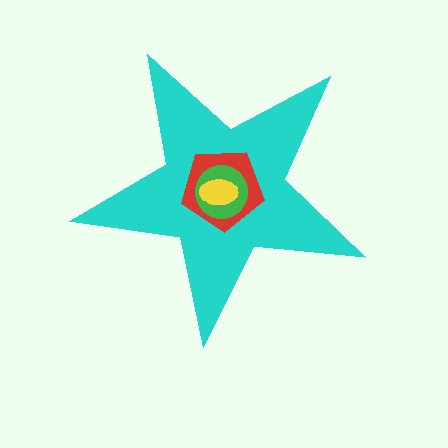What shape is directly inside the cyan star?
The red pentagon.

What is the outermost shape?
The cyan star.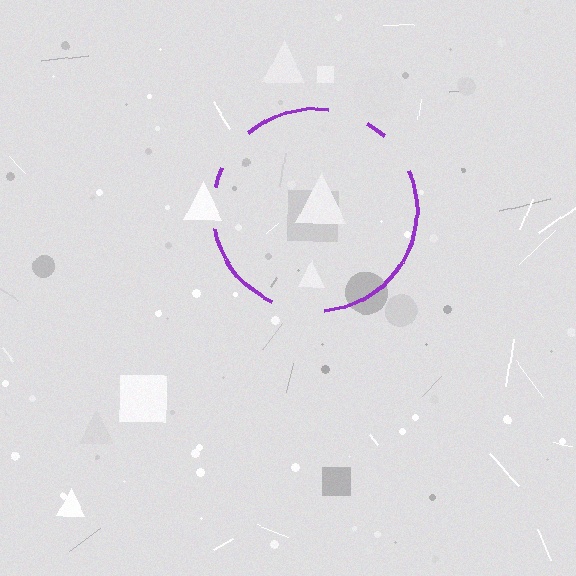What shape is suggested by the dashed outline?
The dashed outline suggests a circle.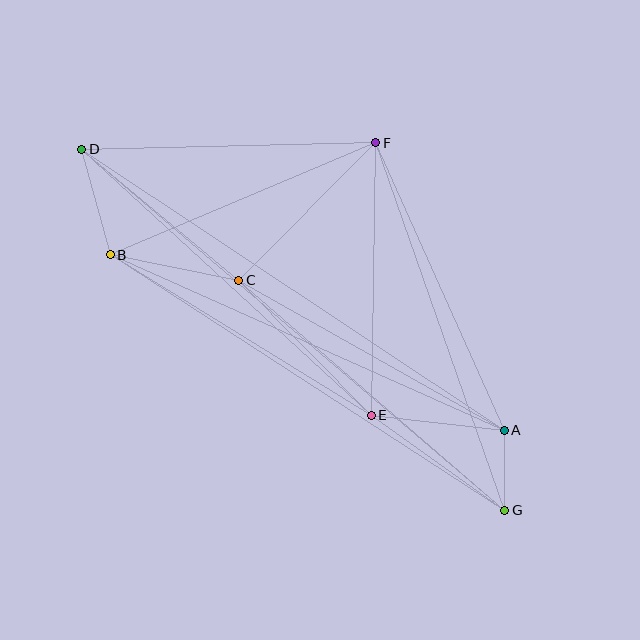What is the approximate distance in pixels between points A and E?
The distance between A and E is approximately 134 pixels.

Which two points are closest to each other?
Points A and G are closest to each other.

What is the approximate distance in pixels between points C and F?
The distance between C and F is approximately 194 pixels.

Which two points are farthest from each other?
Points D and G are farthest from each other.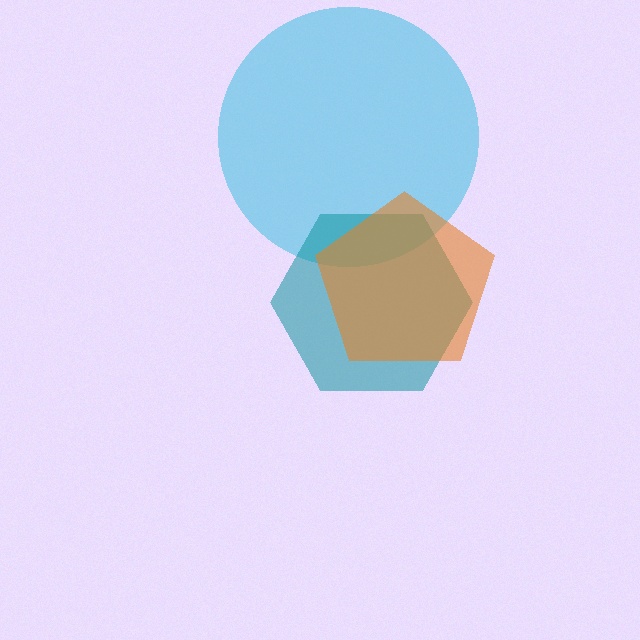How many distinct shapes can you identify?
There are 3 distinct shapes: a cyan circle, a teal hexagon, an orange pentagon.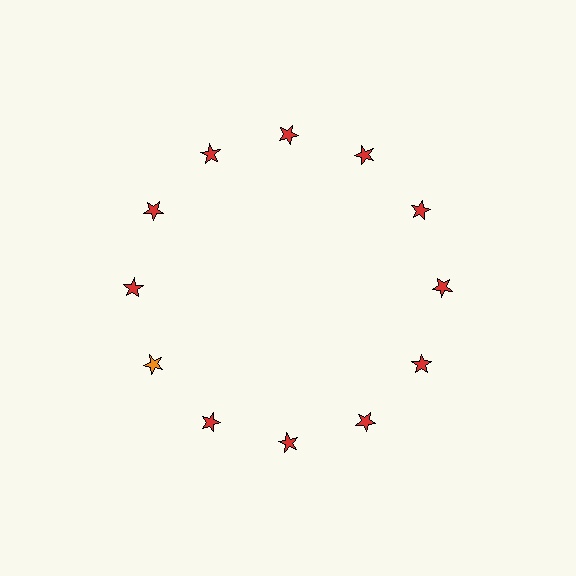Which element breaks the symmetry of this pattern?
The orange star at roughly the 8 o'clock position breaks the symmetry. All other shapes are red stars.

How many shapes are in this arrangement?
There are 12 shapes arranged in a ring pattern.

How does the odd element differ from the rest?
It has a different color: orange instead of red.